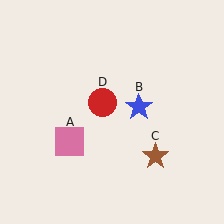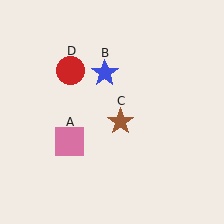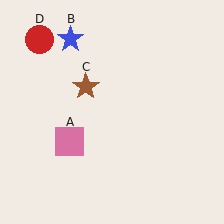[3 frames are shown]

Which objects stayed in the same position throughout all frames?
Pink square (object A) remained stationary.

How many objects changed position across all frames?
3 objects changed position: blue star (object B), brown star (object C), red circle (object D).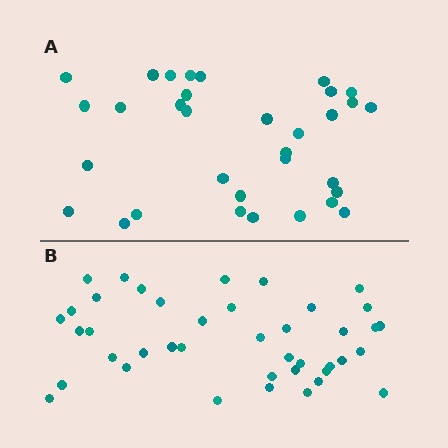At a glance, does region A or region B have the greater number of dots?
Region B (the bottom region) has more dots.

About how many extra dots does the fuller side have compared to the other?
Region B has roughly 8 or so more dots than region A.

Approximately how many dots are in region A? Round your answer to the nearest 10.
About 30 dots. (The exact count is 33, which rounds to 30.)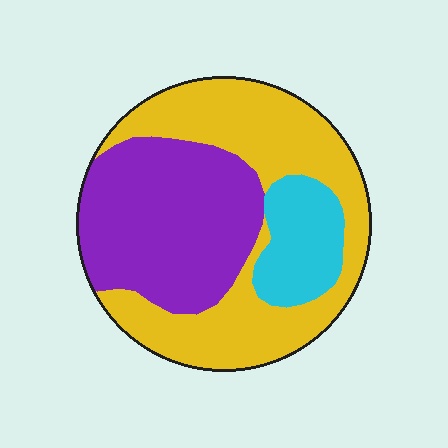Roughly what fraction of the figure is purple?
Purple covers about 40% of the figure.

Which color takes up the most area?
Yellow, at roughly 50%.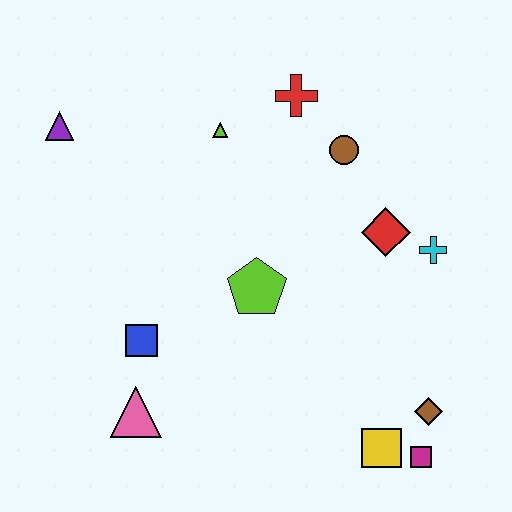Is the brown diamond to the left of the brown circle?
No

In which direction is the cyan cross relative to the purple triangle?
The cyan cross is to the right of the purple triangle.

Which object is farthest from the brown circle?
The pink triangle is farthest from the brown circle.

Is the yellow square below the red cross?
Yes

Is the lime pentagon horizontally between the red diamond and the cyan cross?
No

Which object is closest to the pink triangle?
The blue square is closest to the pink triangle.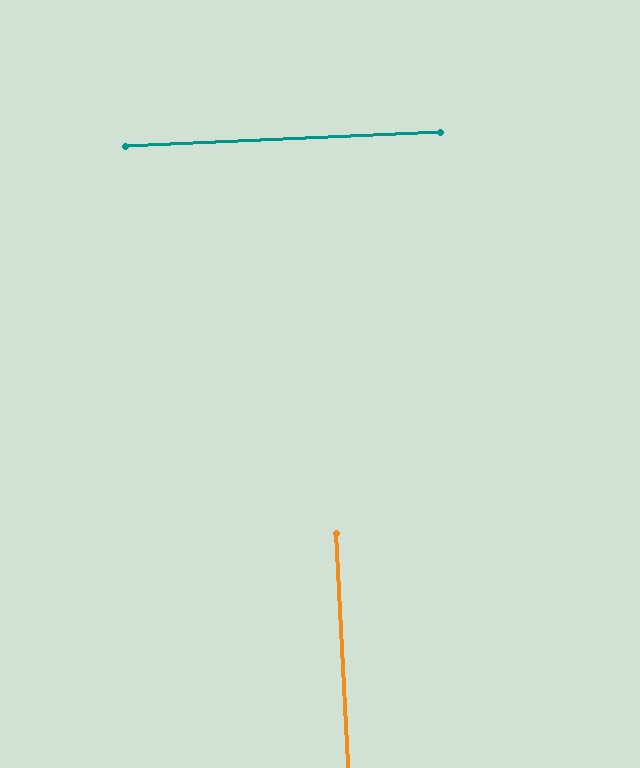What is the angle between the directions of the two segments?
Approximately 90 degrees.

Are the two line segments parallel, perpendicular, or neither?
Perpendicular — they meet at approximately 90°.